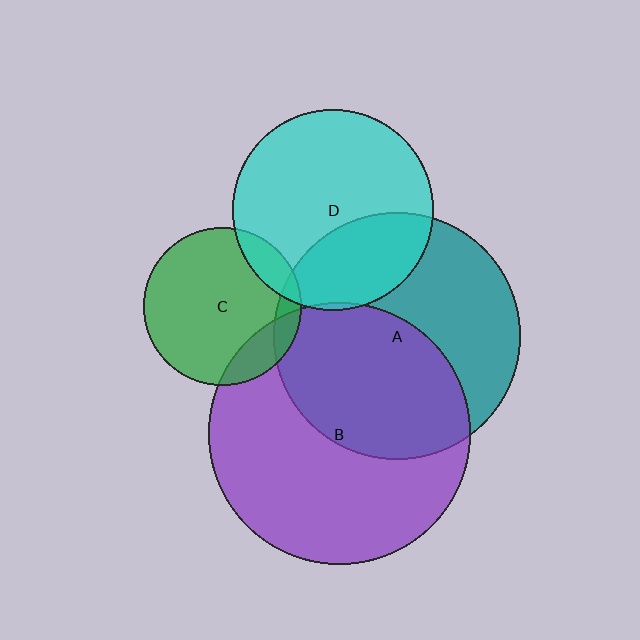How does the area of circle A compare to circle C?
Approximately 2.4 times.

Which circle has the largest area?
Circle B (purple).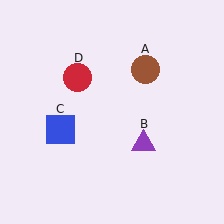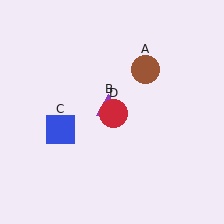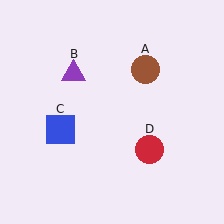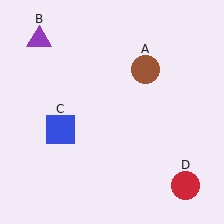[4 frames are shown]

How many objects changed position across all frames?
2 objects changed position: purple triangle (object B), red circle (object D).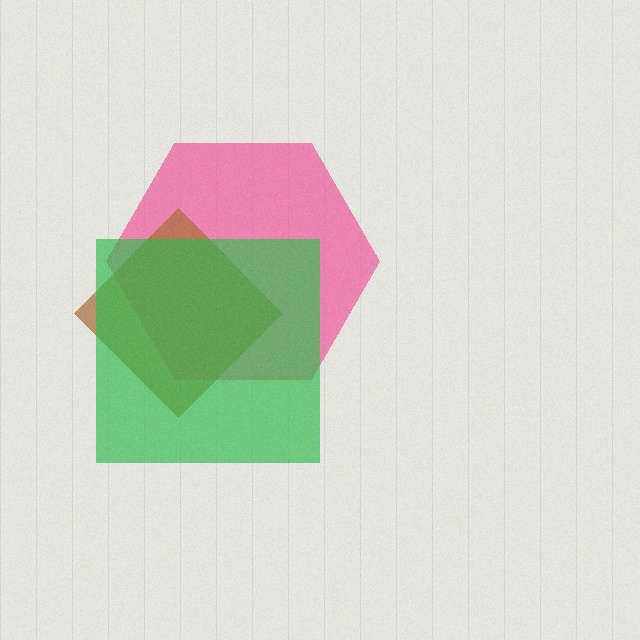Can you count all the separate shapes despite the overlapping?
Yes, there are 3 separate shapes.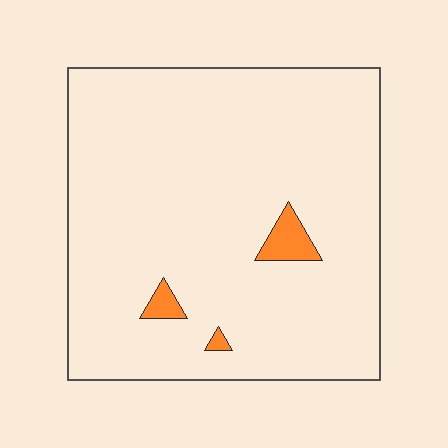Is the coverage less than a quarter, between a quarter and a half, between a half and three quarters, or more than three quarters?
Less than a quarter.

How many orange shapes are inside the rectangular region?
3.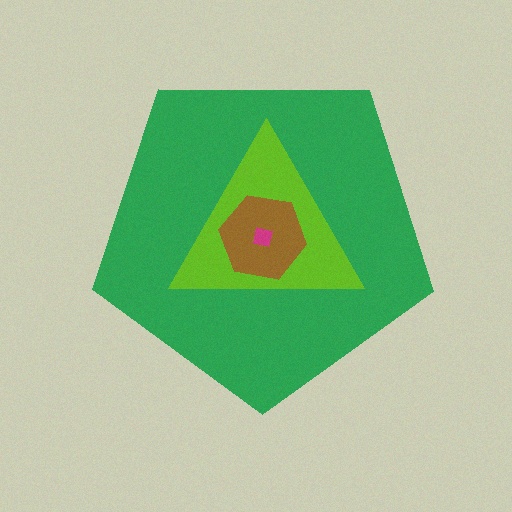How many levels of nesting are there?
4.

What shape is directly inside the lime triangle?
The brown hexagon.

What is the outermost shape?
The green pentagon.